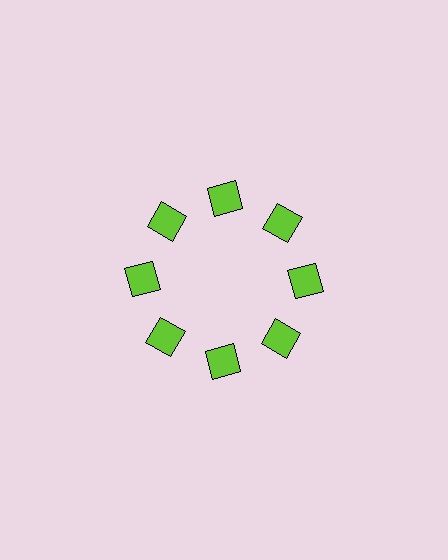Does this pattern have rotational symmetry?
Yes, this pattern has 8-fold rotational symmetry. It looks the same after rotating 45 degrees around the center.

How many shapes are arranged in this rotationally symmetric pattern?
There are 8 shapes, arranged in 8 groups of 1.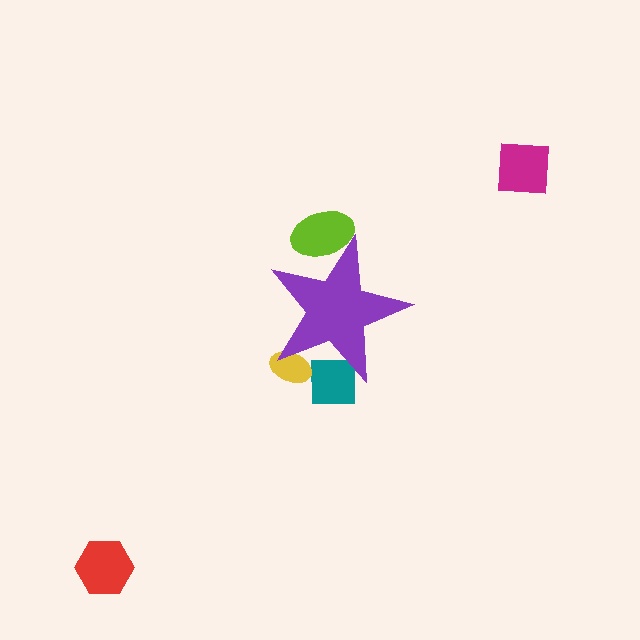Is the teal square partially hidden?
Yes, the teal square is partially hidden behind the purple star.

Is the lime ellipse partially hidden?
Yes, the lime ellipse is partially hidden behind the purple star.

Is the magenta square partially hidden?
No, the magenta square is fully visible.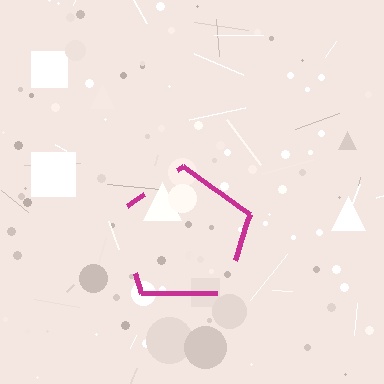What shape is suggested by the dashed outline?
The dashed outline suggests a pentagon.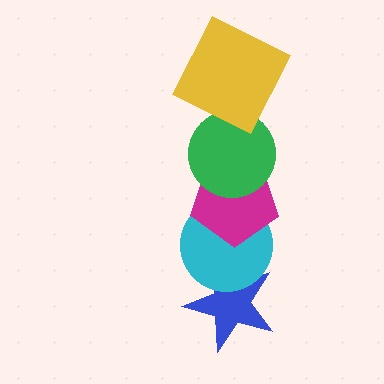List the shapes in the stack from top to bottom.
From top to bottom: the yellow square, the green circle, the magenta pentagon, the cyan circle, the blue star.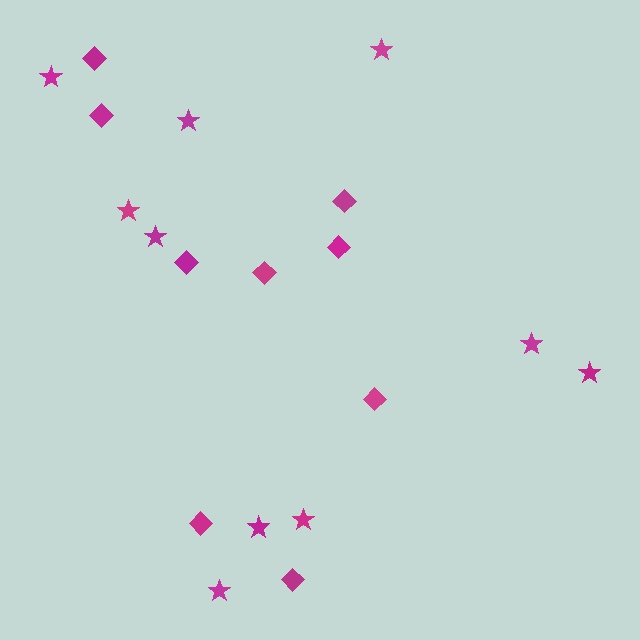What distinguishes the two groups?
There are 2 groups: one group of stars (10) and one group of diamonds (9).